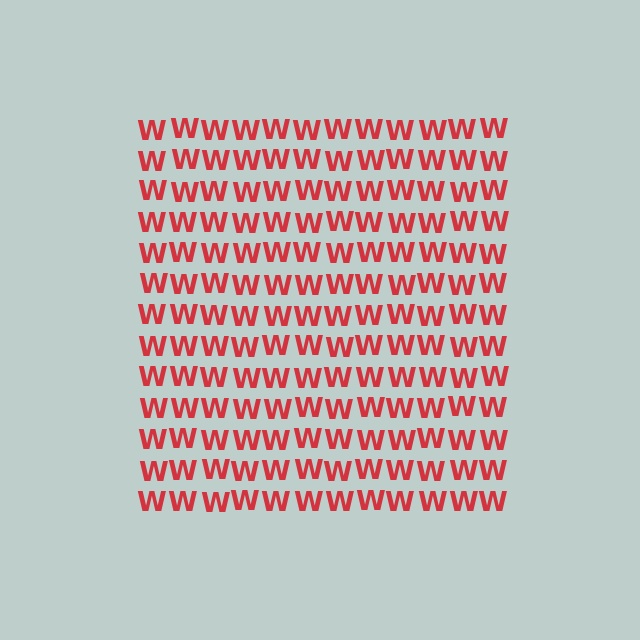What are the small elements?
The small elements are letter W's.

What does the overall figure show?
The overall figure shows a square.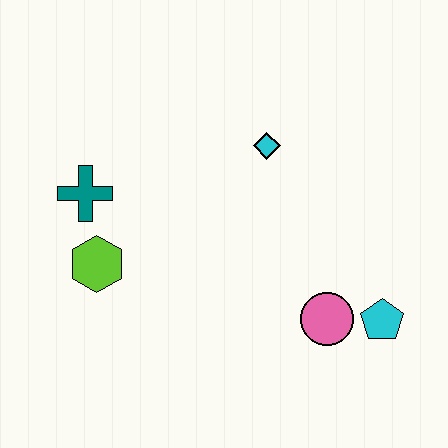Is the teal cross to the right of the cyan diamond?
No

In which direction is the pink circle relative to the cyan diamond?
The pink circle is below the cyan diamond.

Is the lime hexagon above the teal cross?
No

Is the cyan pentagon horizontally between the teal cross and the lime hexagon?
No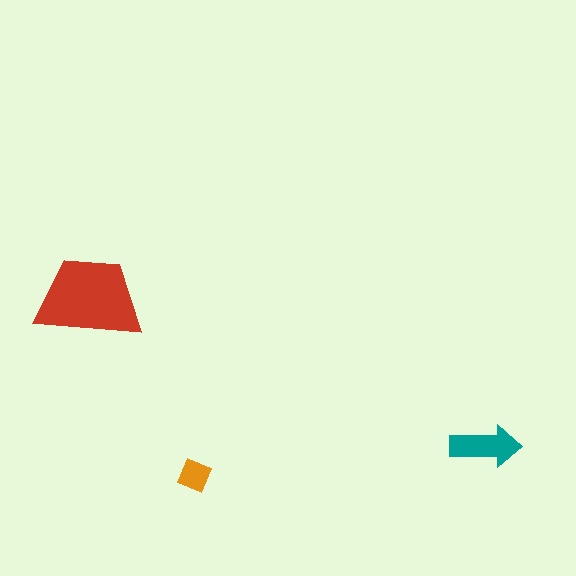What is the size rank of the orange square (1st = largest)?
3rd.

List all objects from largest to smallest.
The red trapezoid, the teal arrow, the orange square.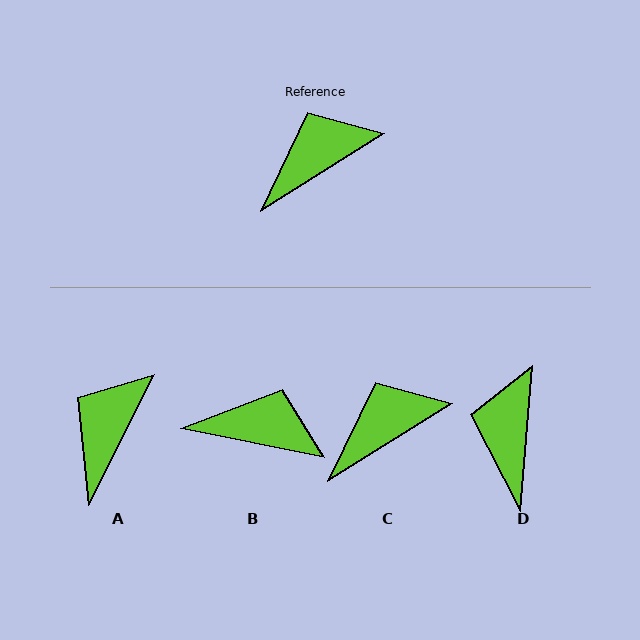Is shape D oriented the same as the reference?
No, it is off by about 53 degrees.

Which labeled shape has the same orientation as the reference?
C.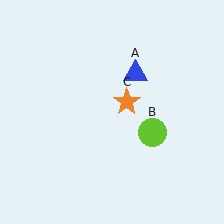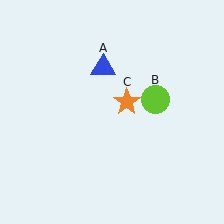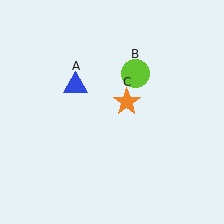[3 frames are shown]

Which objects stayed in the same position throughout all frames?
Orange star (object C) remained stationary.